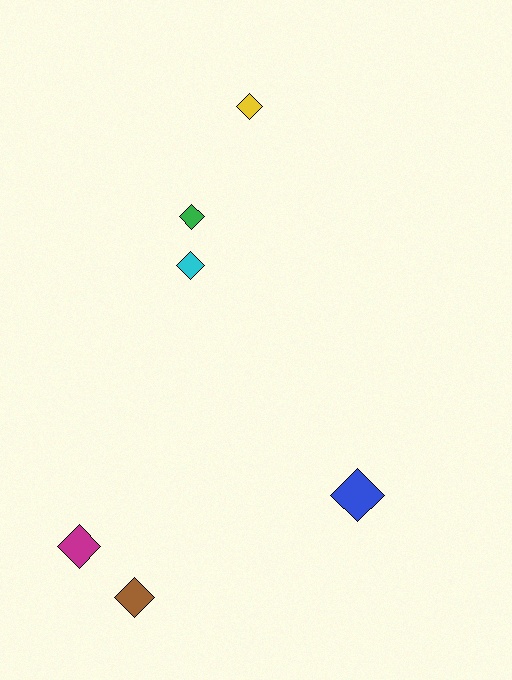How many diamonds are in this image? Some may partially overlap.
There are 6 diamonds.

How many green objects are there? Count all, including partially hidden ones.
There is 1 green object.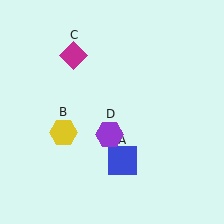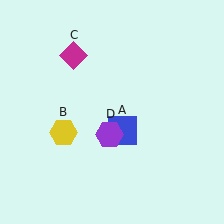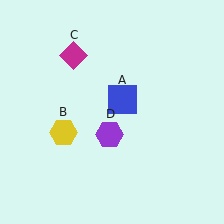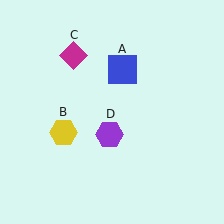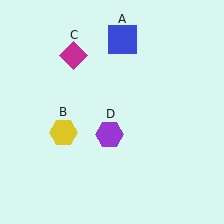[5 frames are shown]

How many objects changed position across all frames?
1 object changed position: blue square (object A).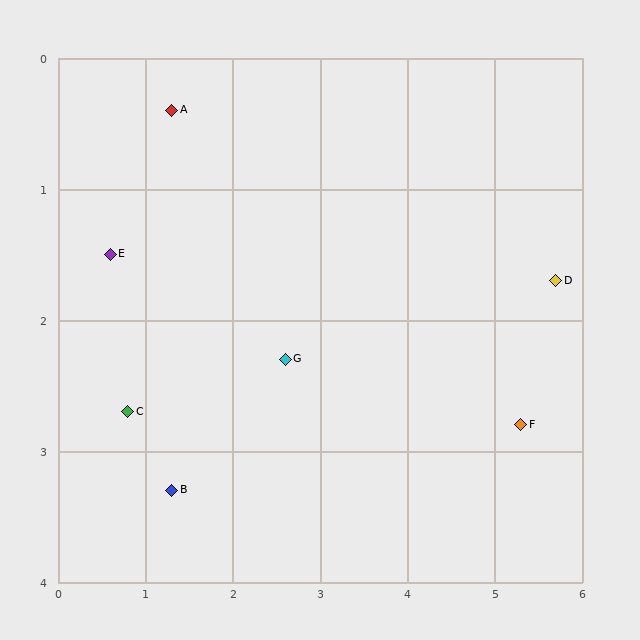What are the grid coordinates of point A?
Point A is at approximately (1.3, 0.4).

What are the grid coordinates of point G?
Point G is at approximately (2.6, 2.3).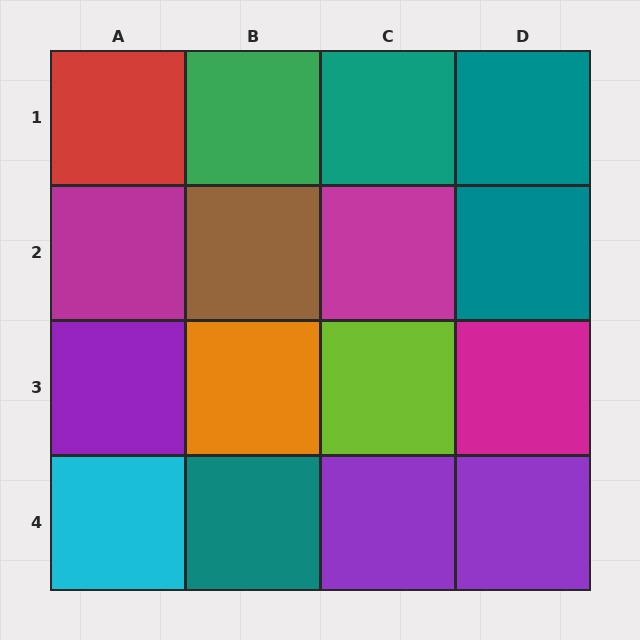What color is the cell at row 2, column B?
Brown.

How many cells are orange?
1 cell is orange.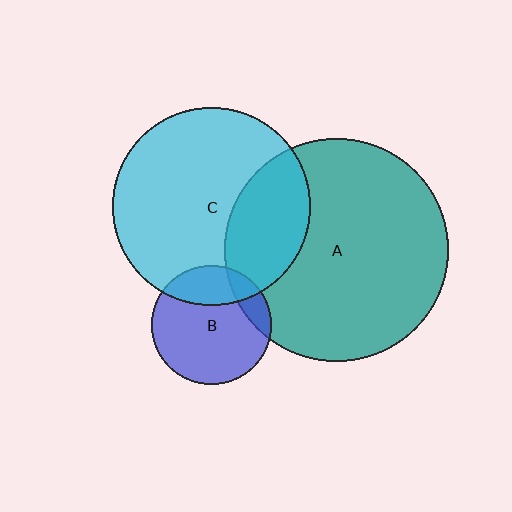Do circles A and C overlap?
Yes.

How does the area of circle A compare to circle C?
Approximately 1.3 times.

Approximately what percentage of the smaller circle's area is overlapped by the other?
Approximately 30%.